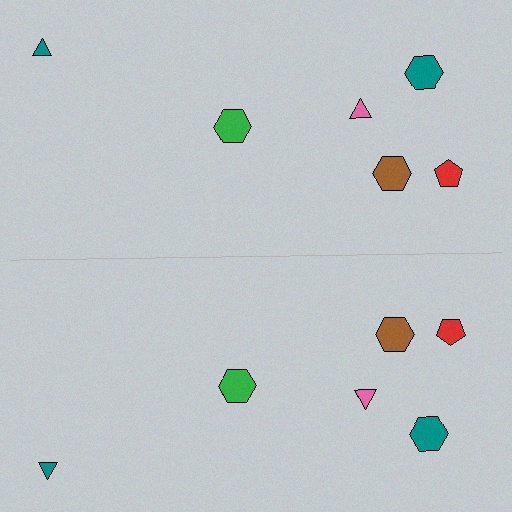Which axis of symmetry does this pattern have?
The pattern has a horizontal axis of symmetry running through the center of the image.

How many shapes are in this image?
There are 12 shapes in this image.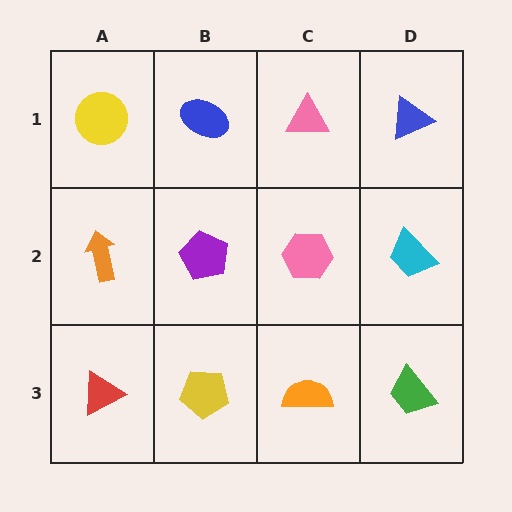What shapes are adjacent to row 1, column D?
A cyan trapezoid (row 2, column D), a pink triangle (row 1, column C).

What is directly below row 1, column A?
An orange arrow.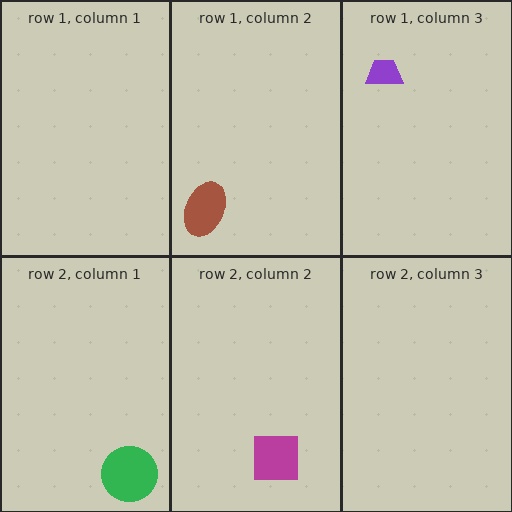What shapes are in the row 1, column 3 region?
The purple trapezoid.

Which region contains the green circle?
The row 2, column 1 region.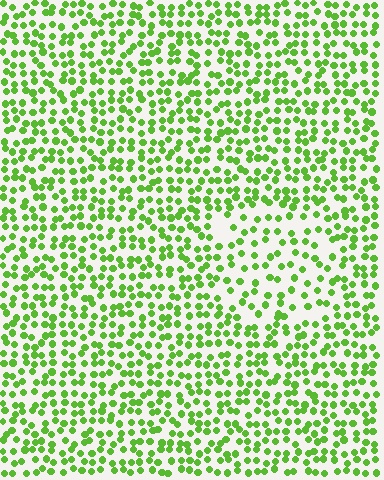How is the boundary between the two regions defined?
The boundary is defined by a change in element density (approximately 1.6x ratio). All elements are the same color, size, and shape.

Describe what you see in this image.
The image contains small lime elements arranged at two different densities. A rectangle-shaped region is visible where the elements are less densely packed than the surrounding area.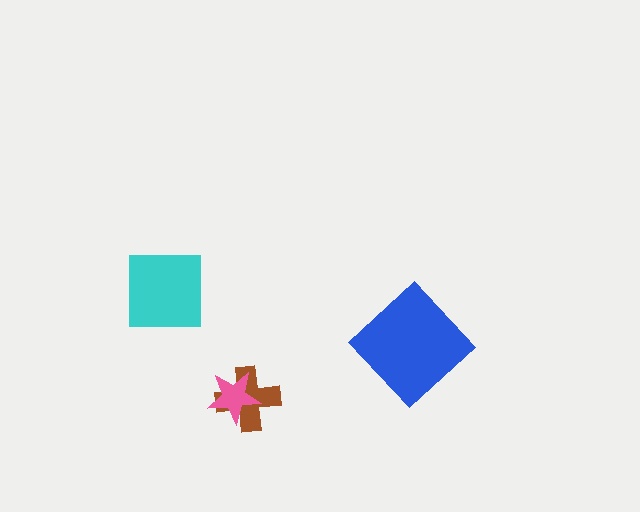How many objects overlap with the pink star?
1 object overlaps with the pink star.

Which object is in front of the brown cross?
The pink star is in front of the brown cross.